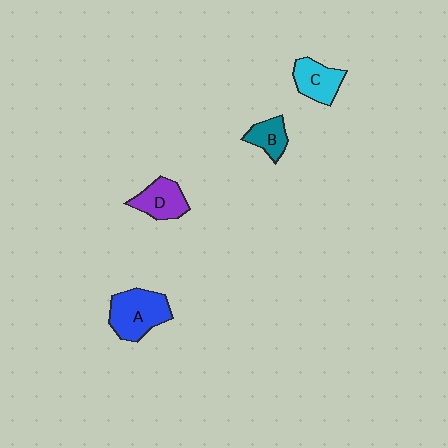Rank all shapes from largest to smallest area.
From largest to smallest: A (blue), D (purple), C (cyan), B (teal).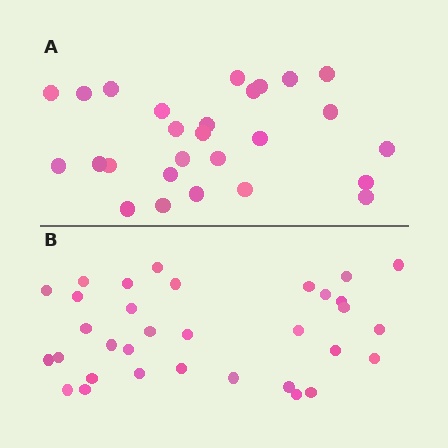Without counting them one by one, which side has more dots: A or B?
Region B (the bottom region) has more dots.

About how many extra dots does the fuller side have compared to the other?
Region B has about 6 more dots than region A.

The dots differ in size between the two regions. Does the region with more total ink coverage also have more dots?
No. Region A has more total ink coverage because its dots are larger, but region B actually contains more individual dots. Total area can be misleading — the number of items is what matters here.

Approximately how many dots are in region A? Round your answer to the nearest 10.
About 30 dots. (The exact count is 27, which rounds to 30.)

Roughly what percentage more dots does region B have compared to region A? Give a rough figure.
About 20% more.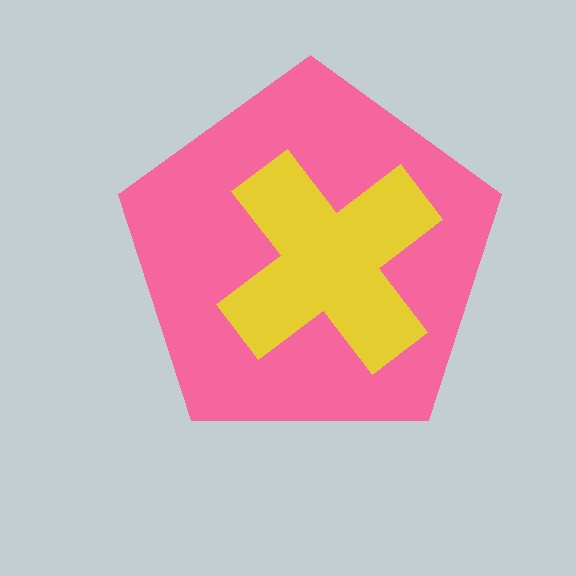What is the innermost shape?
The yellow cross.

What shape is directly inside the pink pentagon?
The yellow cross.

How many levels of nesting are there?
2.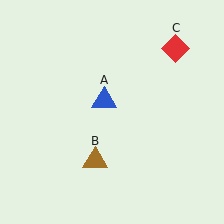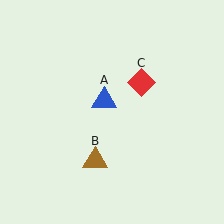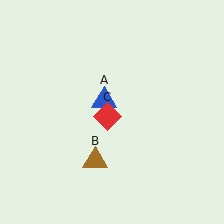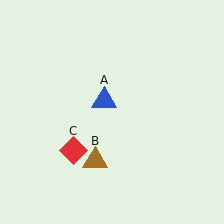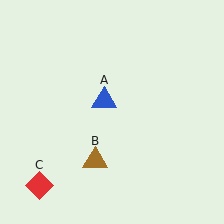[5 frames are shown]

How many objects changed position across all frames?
1 object changed position: red diamond (object C).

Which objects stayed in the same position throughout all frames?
Blue triangle (object A) and brown triangle (object B) remained stationary.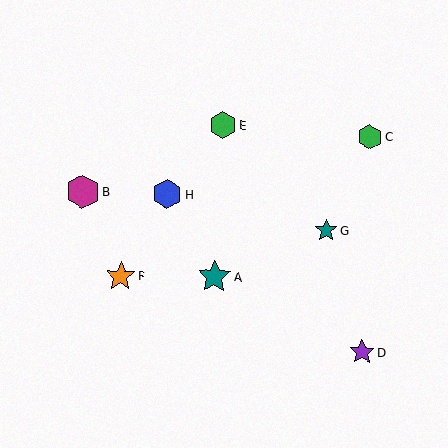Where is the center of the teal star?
The center of the teal star is at (326, 231).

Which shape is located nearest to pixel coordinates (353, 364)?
The purple star (labeled D) at (362, 352) is nearest to that location.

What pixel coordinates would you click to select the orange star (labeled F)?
Click at (121, 276) to select the orange star F.